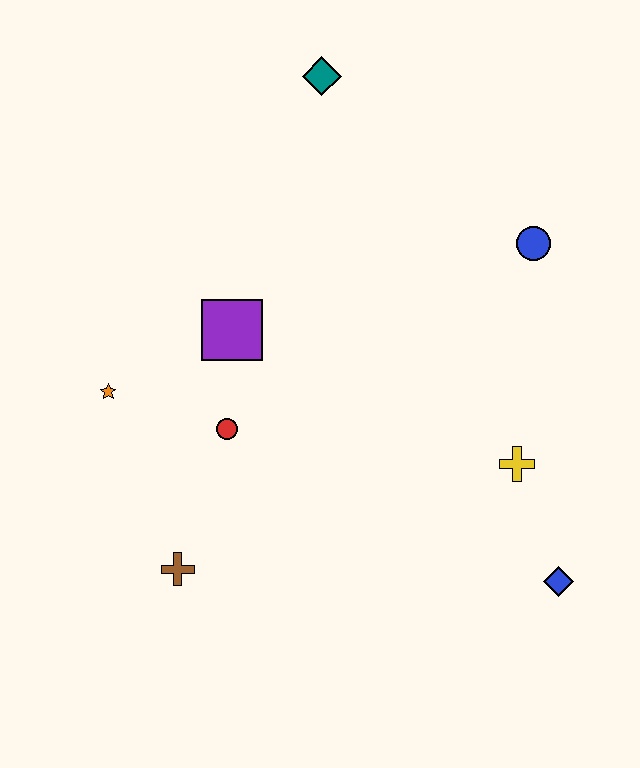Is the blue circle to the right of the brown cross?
Yes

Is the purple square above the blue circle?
No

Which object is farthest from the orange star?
The blue diamond is farthest from the orange star.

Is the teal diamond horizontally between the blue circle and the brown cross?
Yes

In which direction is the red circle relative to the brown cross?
The red circle is above the brown cross.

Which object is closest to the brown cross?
The red circle is closest to the brown cross.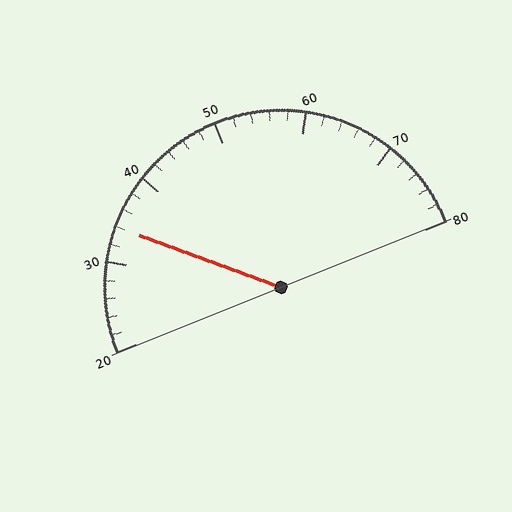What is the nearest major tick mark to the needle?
The nearest major tick mark is 30.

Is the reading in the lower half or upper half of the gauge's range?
The reading is in the lower half of the range (20 to 80).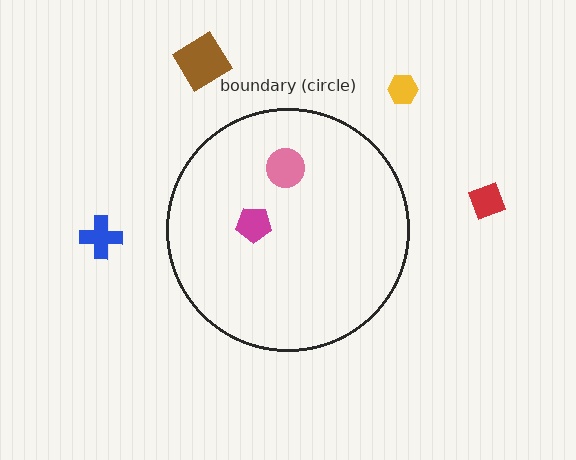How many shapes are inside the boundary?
2 inside, 4 outside.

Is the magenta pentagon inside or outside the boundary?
Inside.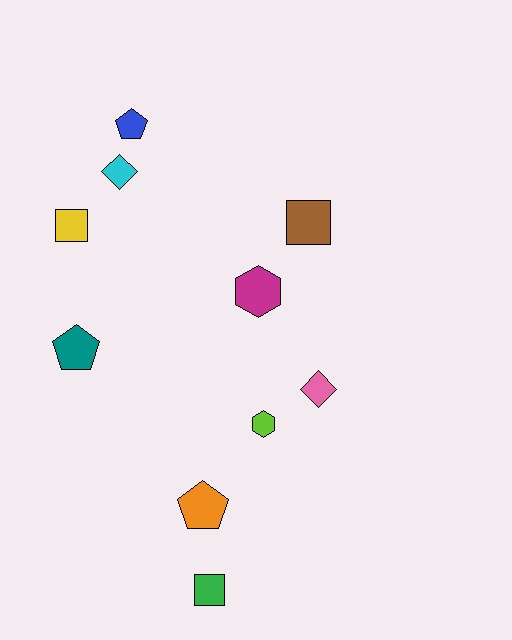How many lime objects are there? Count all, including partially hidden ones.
There is 1 lime object.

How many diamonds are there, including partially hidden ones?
There are 2 diamonds.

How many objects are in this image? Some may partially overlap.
There are 10 objects.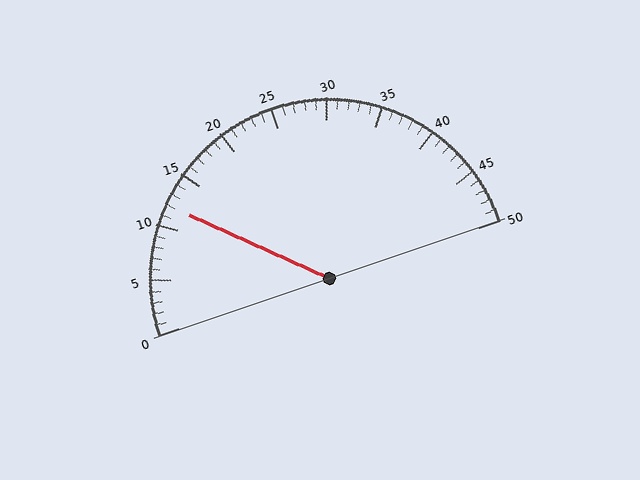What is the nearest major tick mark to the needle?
The nearest major tick mark is 10.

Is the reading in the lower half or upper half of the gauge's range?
The reading is in the lower half of the range (0 to 50).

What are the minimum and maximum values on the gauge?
The gauge ranges from 0 to 50.